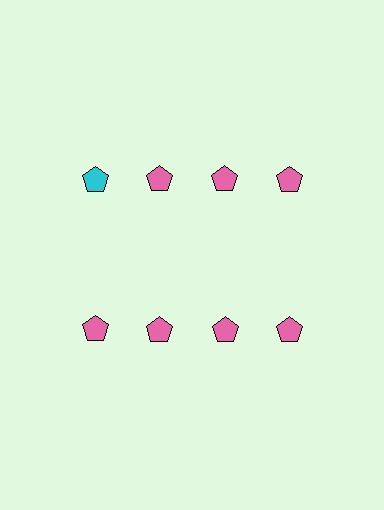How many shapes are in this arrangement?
There are 8 shapes arranged in a grid pattern.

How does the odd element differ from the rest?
It has a different color: cyan instead of pink.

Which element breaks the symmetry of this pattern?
The cyan pentagon in the top row, leftmost column breaks the symmetry. All other shapes are pink pentagons.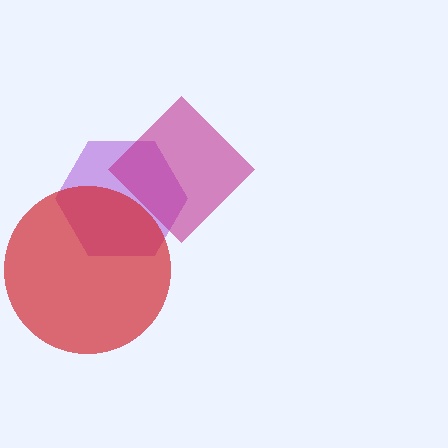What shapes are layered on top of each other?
The layered shapes are: a purple hexagon, a magenta diamond, a red circle.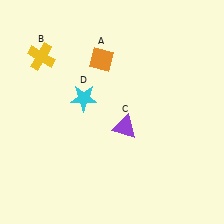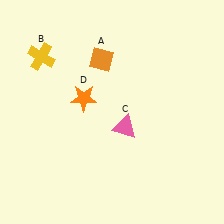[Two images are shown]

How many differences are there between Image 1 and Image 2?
There are 2 differences between the two images.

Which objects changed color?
C changed from purple to pink. D changed from cyan to orange.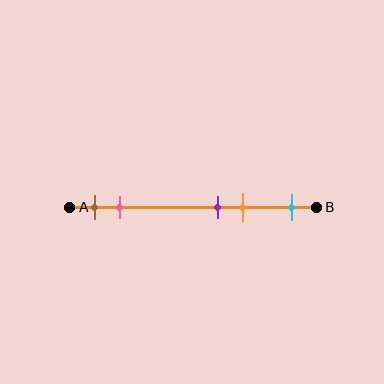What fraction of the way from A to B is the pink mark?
The pink mark is approximately 20% (0.2) of the way from A to B.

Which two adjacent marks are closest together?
The purple and orange marks are the closest adjacent pair.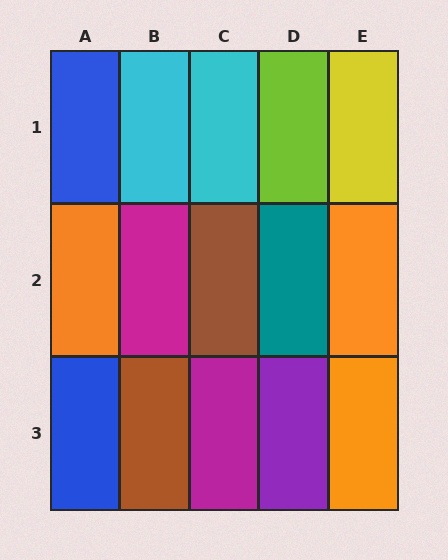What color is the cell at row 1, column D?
Lime.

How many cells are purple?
1 cell is purple.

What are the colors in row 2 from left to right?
Orange, magenta, brown, teal, orange.